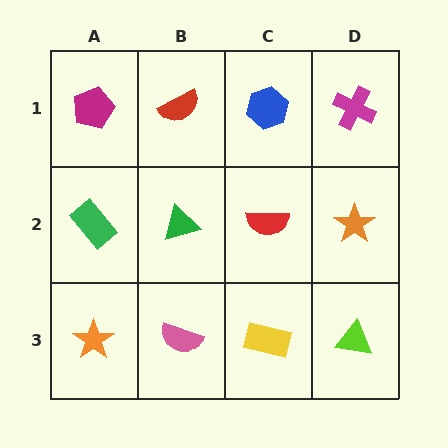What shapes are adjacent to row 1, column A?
A green rectangle (row 2, column A), a red semicircle (row 1, column B).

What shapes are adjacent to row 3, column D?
An orange star (row 2, column D), a yellow rectangle (row 3, column C).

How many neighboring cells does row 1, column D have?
2.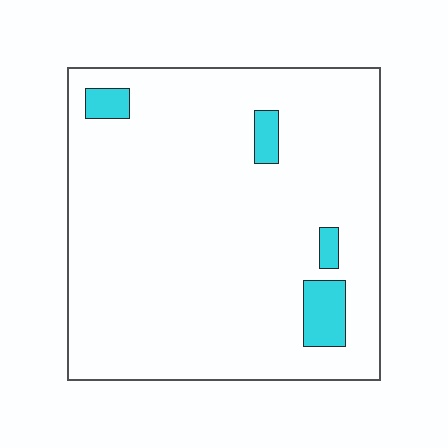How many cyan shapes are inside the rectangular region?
4.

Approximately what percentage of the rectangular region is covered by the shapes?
Approximately 5%.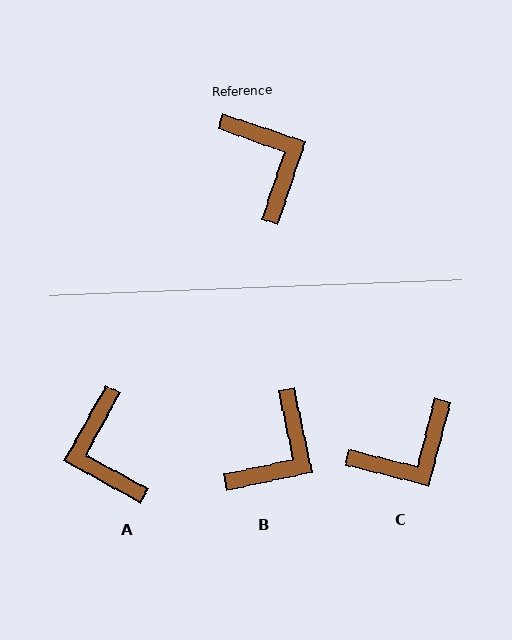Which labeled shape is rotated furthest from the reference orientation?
A, about 170 degrees away.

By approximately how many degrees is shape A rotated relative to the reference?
Approximately 170 degrees counter-clockwise.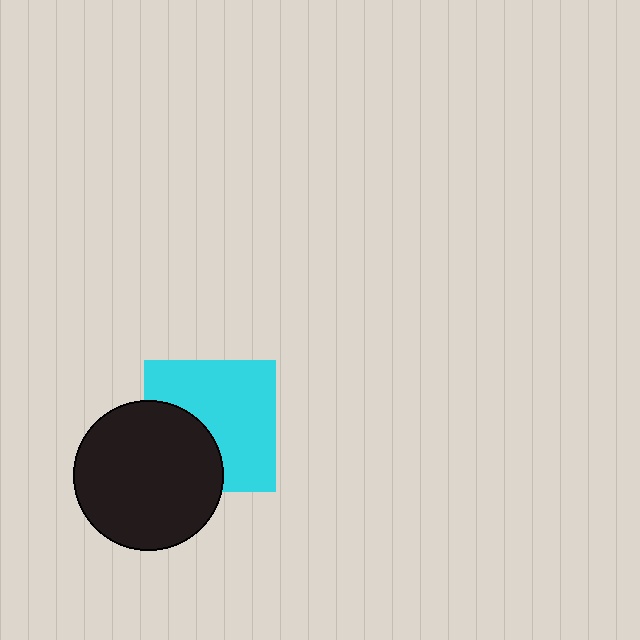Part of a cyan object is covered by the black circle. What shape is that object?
It is a square.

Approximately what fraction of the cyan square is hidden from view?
Roughly 35% of the cyan square is hidden behind the black circle.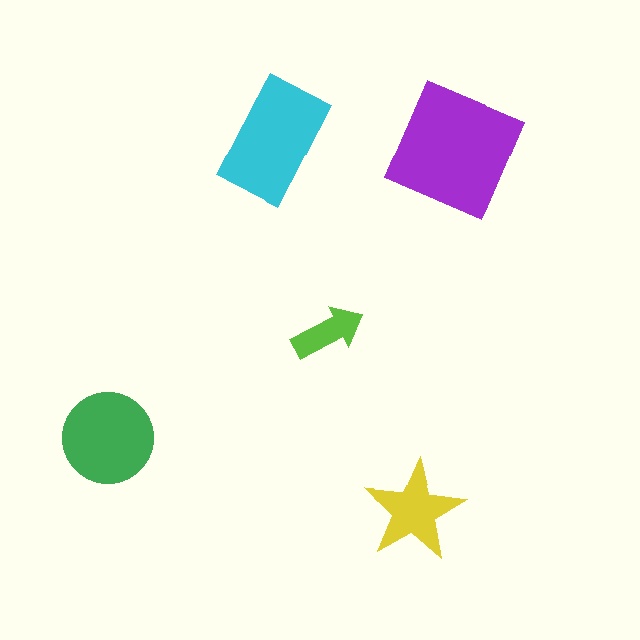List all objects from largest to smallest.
The purple square, the cyan rectangle, the green circle, the yellow star, the lime arrow.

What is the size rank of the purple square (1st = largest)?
1st.